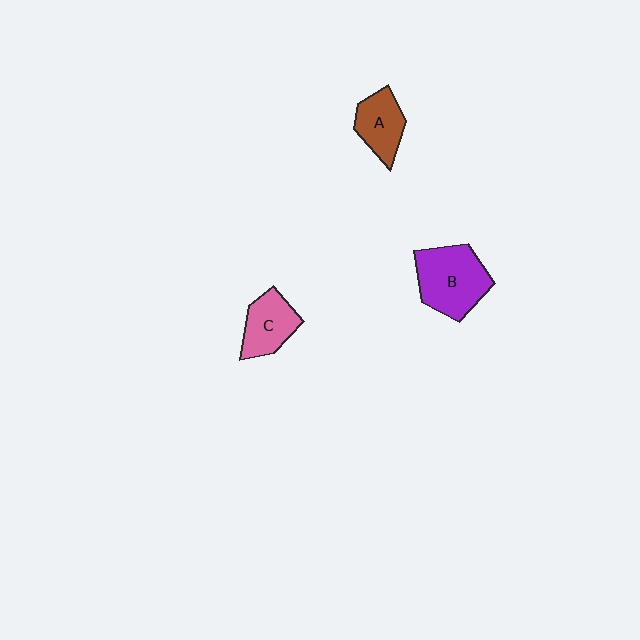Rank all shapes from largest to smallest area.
From largest to smallest: B (purple), C (pink), A (brown).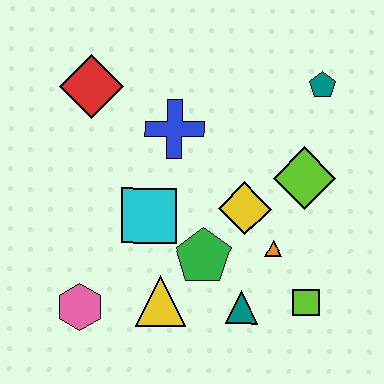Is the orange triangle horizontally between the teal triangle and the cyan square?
No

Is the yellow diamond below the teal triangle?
No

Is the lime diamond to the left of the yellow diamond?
No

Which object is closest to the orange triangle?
The yellow diamond is closest to the orange triangle.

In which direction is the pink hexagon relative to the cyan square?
The pink hexagon is below the cyan square.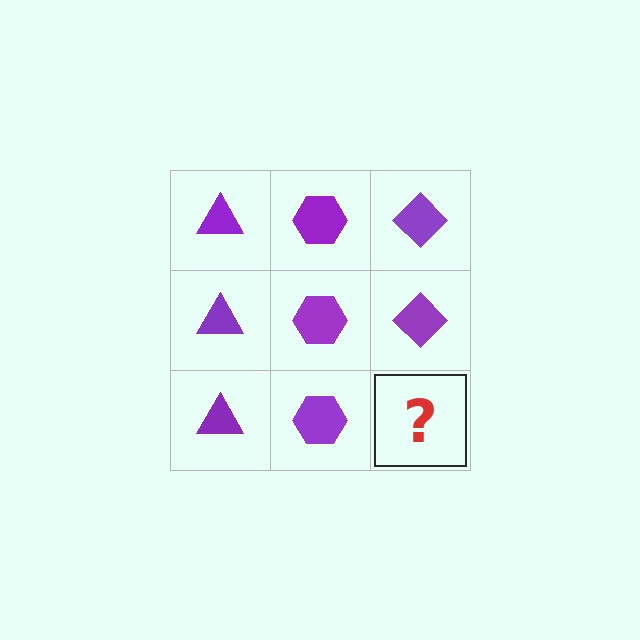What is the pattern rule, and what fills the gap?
The rule is that each column has a consistent shape. The gap should be filled with a purple diamond.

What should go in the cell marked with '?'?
The missing cell should contain a purple diamond.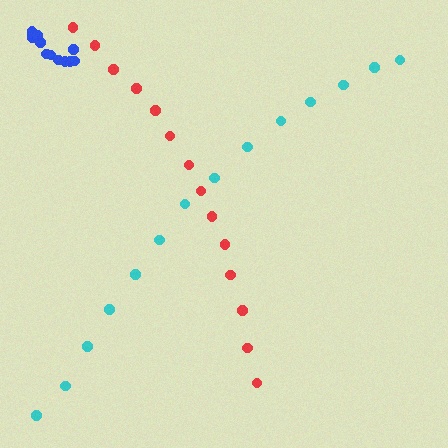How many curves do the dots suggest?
There are 3 distinct paths.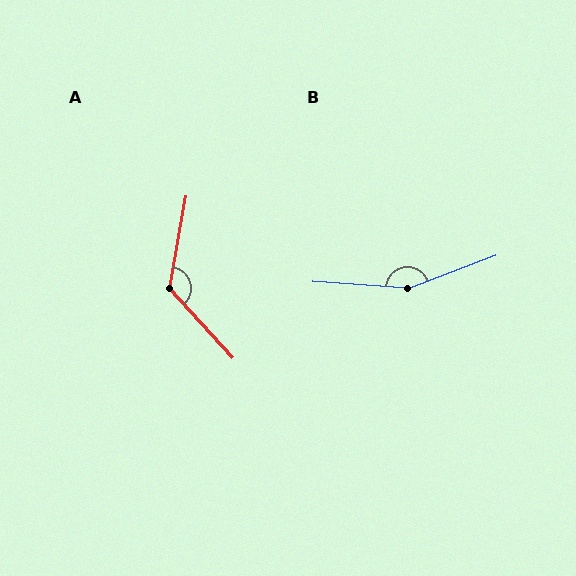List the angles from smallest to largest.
A (127°), B (155°).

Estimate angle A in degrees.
Approximately 127 degrees.